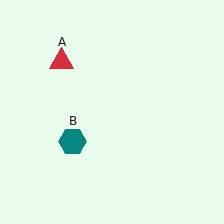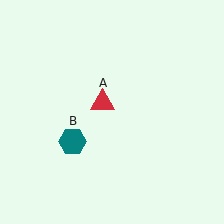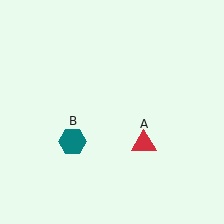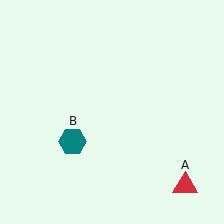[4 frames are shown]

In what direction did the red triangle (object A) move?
The red triangle (object A) moved down and to the right.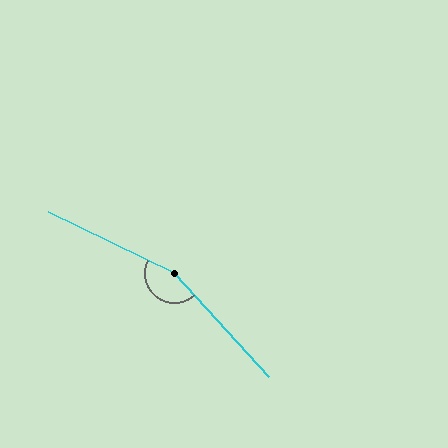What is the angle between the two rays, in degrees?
Approximately 159 degrees.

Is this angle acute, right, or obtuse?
It is obtuse.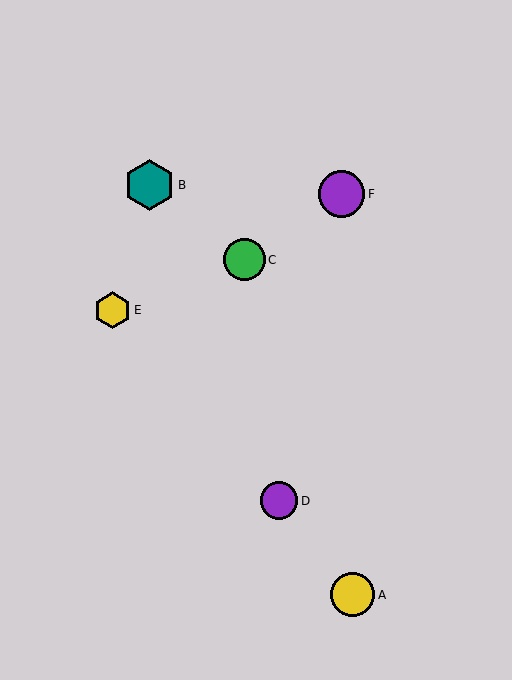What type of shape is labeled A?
Shape A is a yellow circle.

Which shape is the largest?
The teal hexagon (labeled B) is the largest.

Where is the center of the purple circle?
The center of the purple circle is at (341, 194).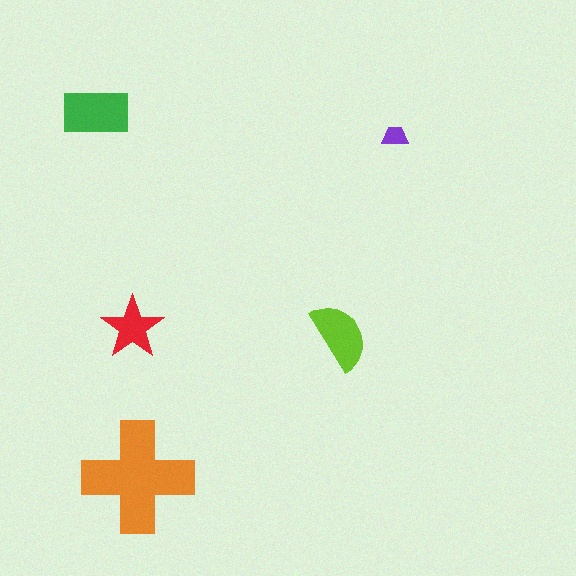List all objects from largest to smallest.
The orange cross, the green rectangle, the lime semicircle, the red star, the purple trapezoid.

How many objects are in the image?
There are 5 objects in the image.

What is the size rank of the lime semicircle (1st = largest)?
3rd.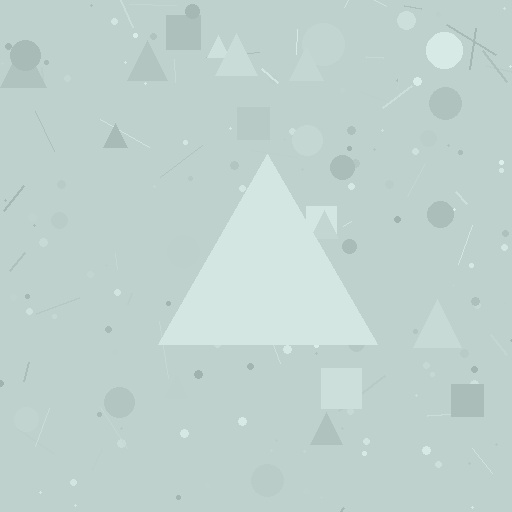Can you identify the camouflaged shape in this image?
The camouflaged shape is a triangle.